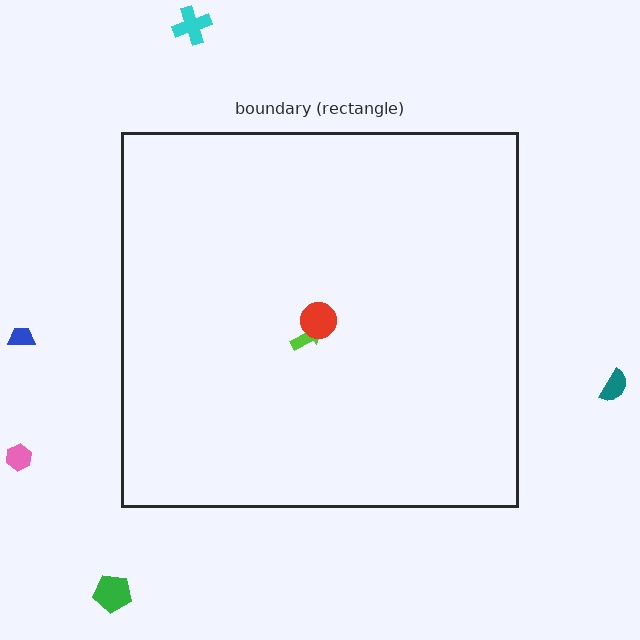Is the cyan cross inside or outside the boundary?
Outside.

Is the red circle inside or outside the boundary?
Inside.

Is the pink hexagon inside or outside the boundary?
Outside.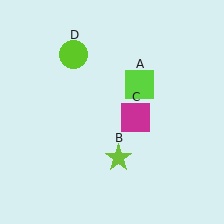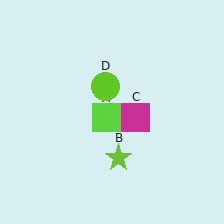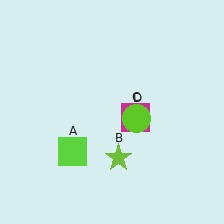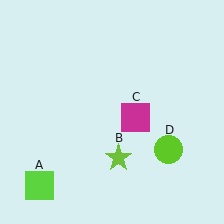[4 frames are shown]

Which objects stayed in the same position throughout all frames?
Lime star (object B) and magenta square (object C) remained stationary.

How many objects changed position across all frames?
2 objects changed position: lime square (object A), lime circle (object D).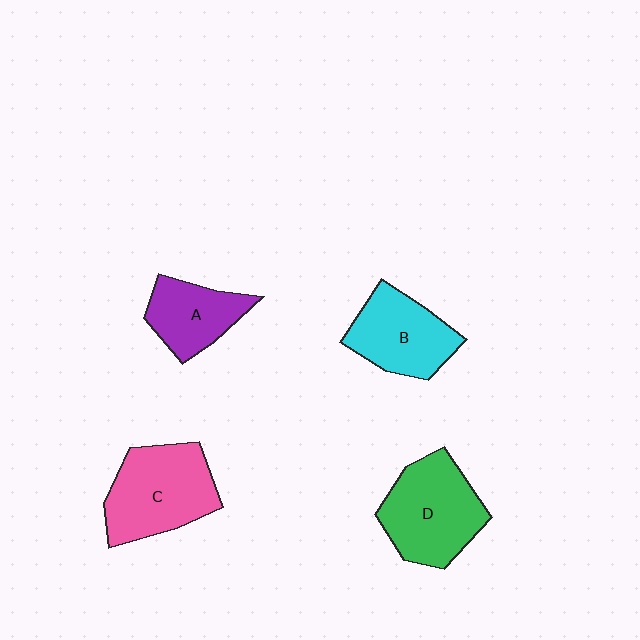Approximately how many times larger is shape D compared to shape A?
Approximately 1.5 times.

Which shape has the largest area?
Shape C (pink).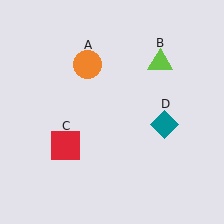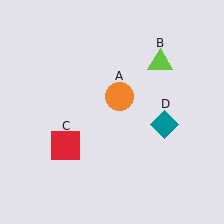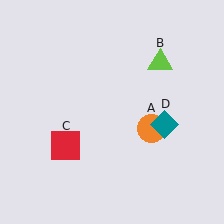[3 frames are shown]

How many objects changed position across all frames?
1 object changed position: orange circle (object A).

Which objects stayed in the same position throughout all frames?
Lime triangle (object B) and red square (object C) and teal diamond (object D) remained stationary.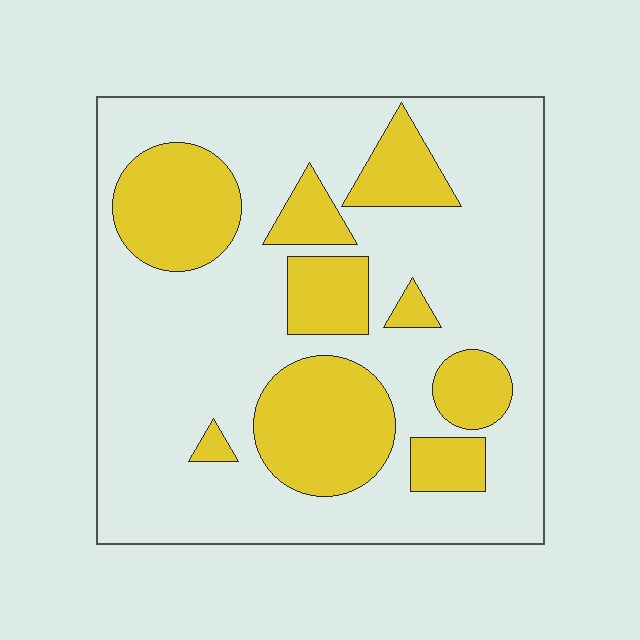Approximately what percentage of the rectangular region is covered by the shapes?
Approximately 30%.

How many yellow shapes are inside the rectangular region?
9.